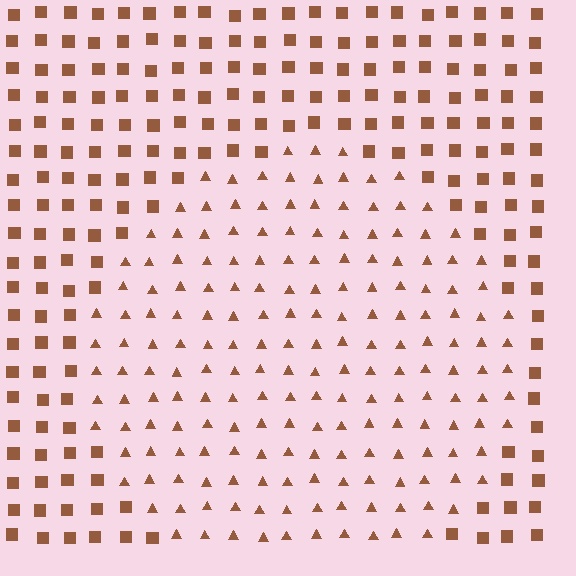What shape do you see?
I see a circle.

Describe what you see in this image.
The image is filled with small brown elements arranged in a uniform grid. A circle-shaped region contains triangles, while the surrounding area contains squares. The boundary is defined purely by the change in element shape.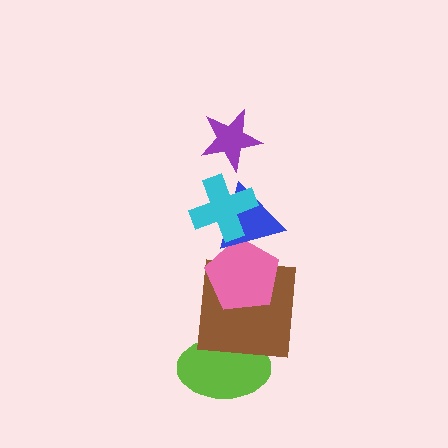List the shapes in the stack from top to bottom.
From top to bottom: the purple star, the cyan cross, the blue triangle, the pink pentagon, the brown square, the lime ellipse.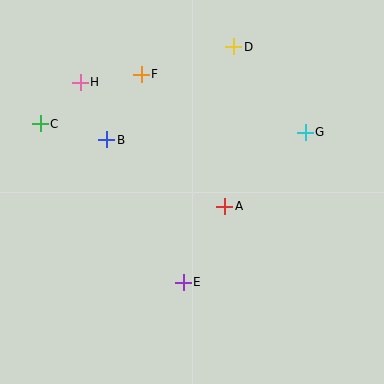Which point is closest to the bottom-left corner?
Point E is closest to the bottom-left corner.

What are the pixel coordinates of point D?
Point D is at (234, 47).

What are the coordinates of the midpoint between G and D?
The midpoint between G and D is at (269, 89).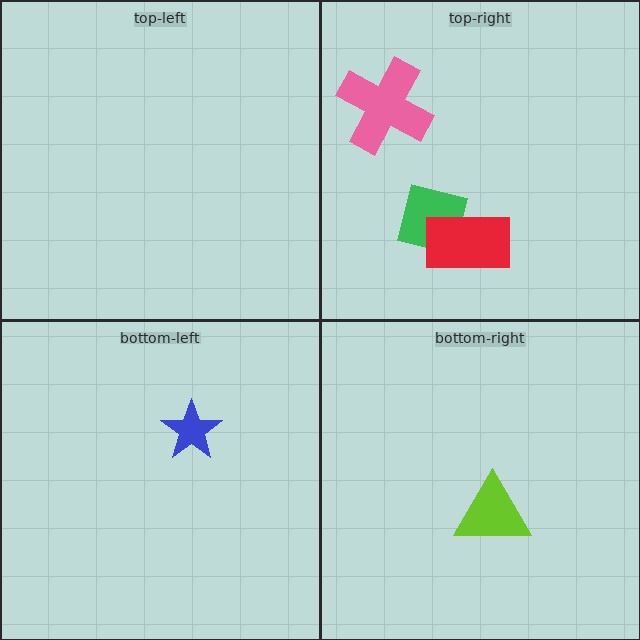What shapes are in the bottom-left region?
The blue star.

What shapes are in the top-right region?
The green square, the red rectangle, the pink cross.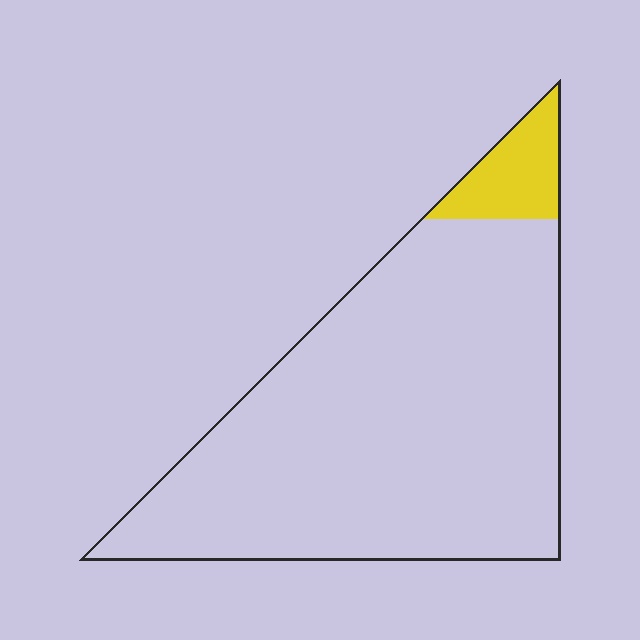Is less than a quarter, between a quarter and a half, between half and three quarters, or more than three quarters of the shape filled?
Less than a quarter.